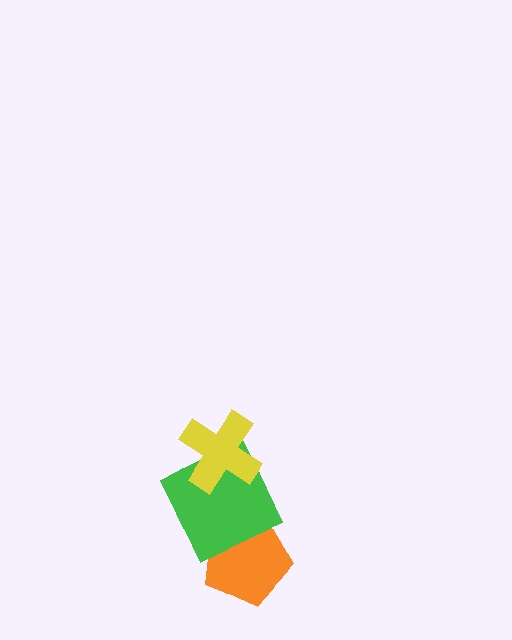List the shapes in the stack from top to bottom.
From top to bottom: the yellow cross, the green square, the orange pentagon.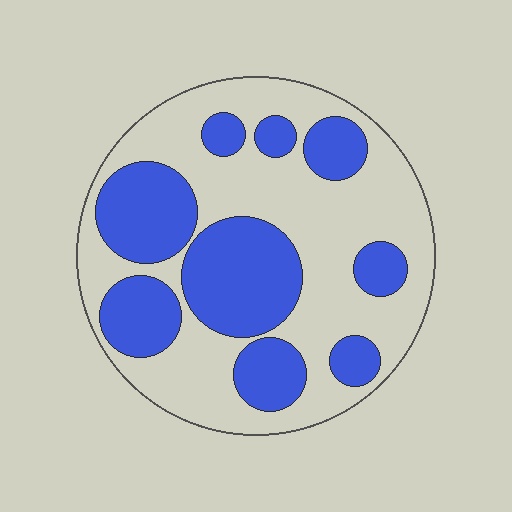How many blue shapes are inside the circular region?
9.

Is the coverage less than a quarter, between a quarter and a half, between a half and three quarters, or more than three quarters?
Between a quarter and a half.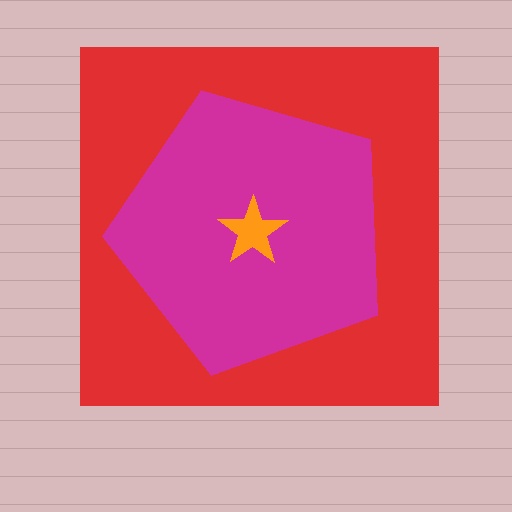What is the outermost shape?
The red square.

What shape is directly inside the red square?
The magenta pentagon.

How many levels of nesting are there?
3.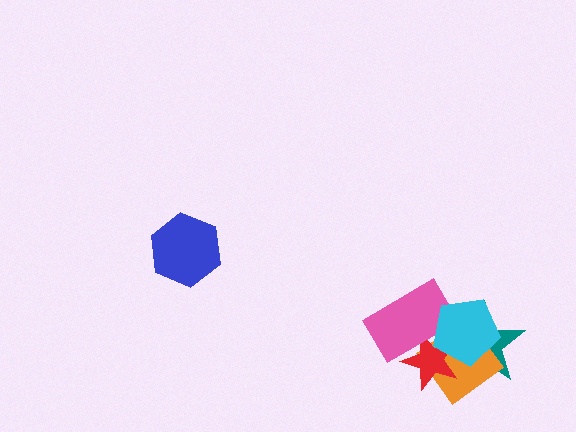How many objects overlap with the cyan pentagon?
4 objects overlap with the cyan pentagon.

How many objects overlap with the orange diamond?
4 objects overlap with the orange diamond.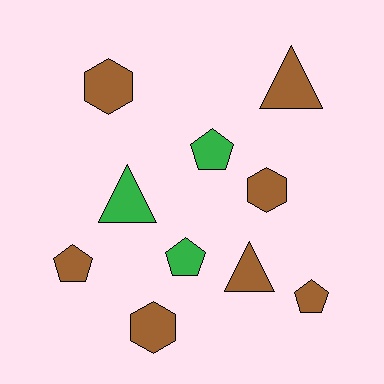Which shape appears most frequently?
Pentagon, with 4 objects.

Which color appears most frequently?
Brown, with 7 objects.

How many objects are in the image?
There are 10 objects.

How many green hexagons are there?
There are no green hexagons.